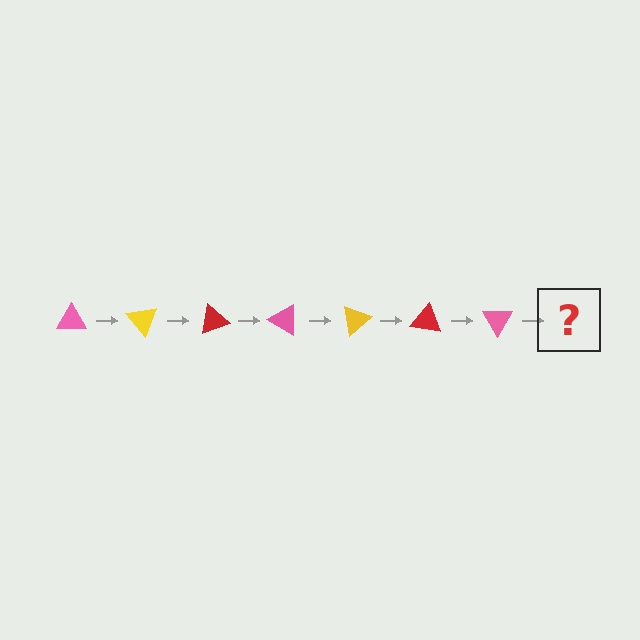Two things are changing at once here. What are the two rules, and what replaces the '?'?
The two rules are that it rotates 50 degrees each step and the color cycles through pink, yellow, and red. The '?' should be a yellow triangle, rotated 350 degrees from the start.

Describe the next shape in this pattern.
It should be a yellow triangle, rotated 350 degrees from the start.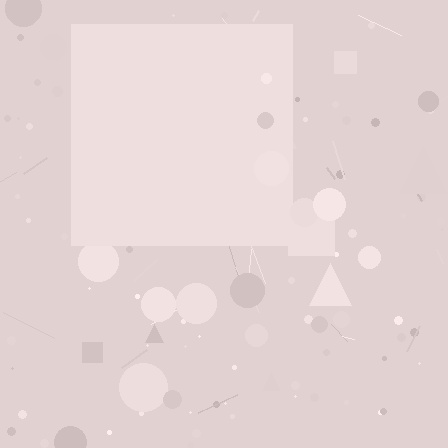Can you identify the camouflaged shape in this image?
The camouflaged shape is a square.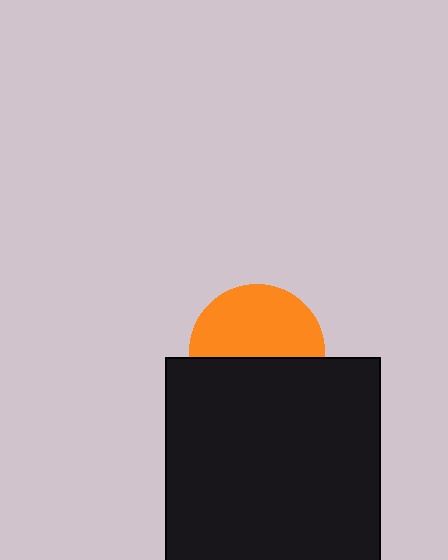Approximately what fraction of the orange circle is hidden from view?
Roughly 45% of the orange circle is hidden behind the black square.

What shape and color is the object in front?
The object in front is a black square.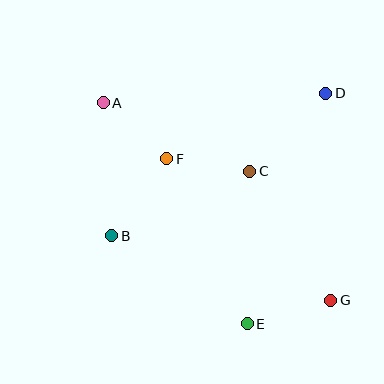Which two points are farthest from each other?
Points A and G are farthest from each other.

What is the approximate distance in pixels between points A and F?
The distance between A and F is approximately 84 pixels.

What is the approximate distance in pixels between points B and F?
The distance between B and F is approximately 95 pixels.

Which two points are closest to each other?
Points C and F are closest to each other.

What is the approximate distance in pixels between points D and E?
The distance between D and E is approximately 244 pixels.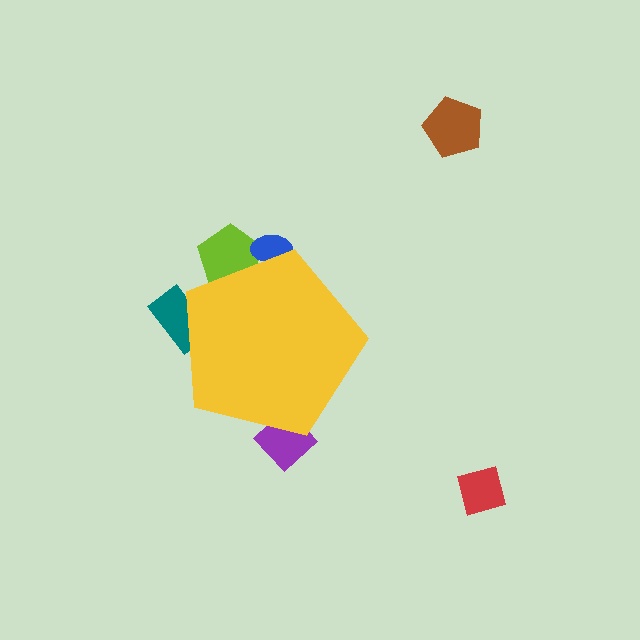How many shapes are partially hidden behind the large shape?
4 shapes are partially hidden.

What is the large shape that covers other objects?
A yellow pentagon.